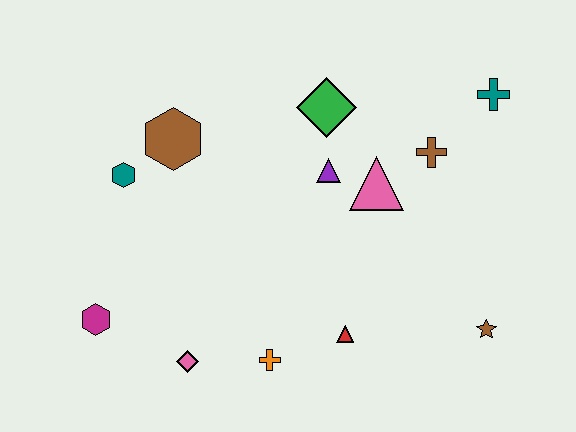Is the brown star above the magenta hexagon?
No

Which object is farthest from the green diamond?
The magenta hexagon is farthest from the green diamond.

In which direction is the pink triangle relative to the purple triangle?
The pink triangle is to the right of the purple triangle.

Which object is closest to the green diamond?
The purple triangle is closest to the green diamond.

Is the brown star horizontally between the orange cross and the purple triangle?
No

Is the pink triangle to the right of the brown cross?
No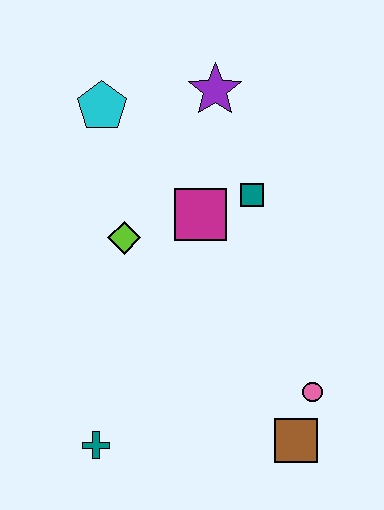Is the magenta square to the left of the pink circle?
Yes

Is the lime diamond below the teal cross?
No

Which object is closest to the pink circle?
The brown square is closest to the pink circle.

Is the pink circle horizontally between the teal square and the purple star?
No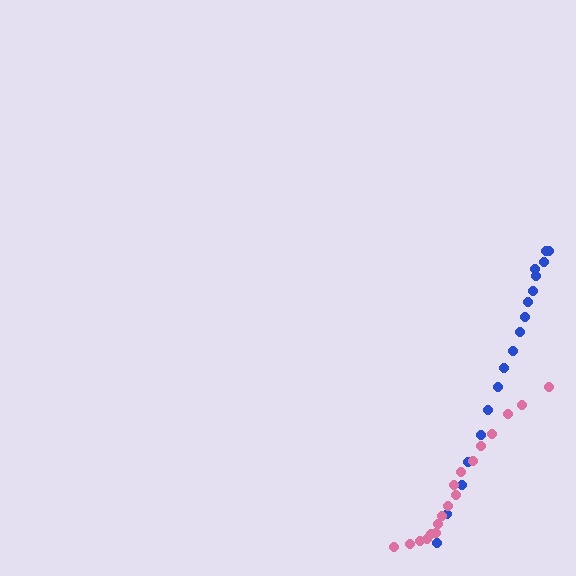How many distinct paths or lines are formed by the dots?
There are 2 distinct paths.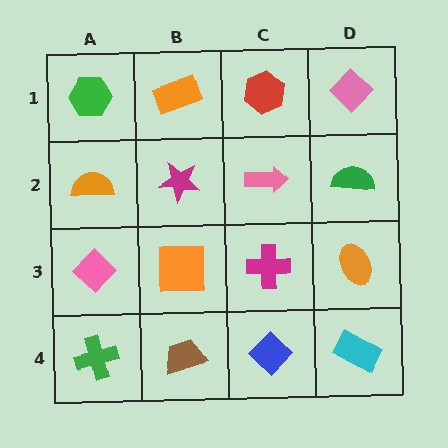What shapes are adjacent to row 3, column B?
A magenta star (row 2, column B), a brown trapezoid (row 4, column B), a pink diamond (row 3, column A), a magenta cross (row 3, column C).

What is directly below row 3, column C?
A blue diamond.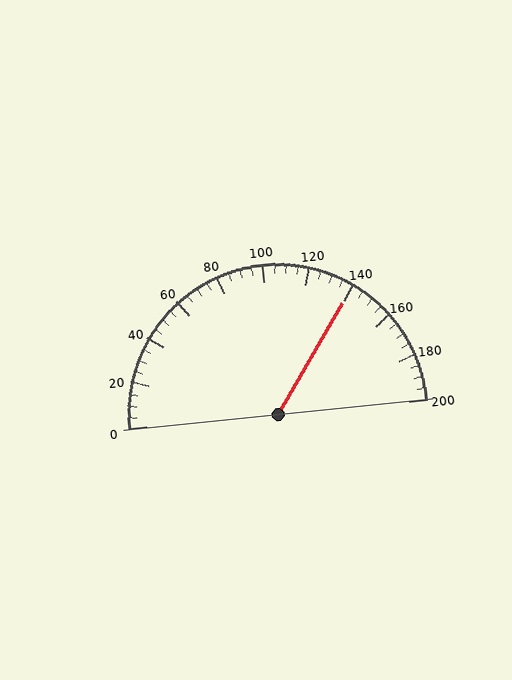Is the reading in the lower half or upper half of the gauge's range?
The reading is in the upper half of the range (0 to 200).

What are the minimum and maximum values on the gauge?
The gauge ranges from 0 to 200.